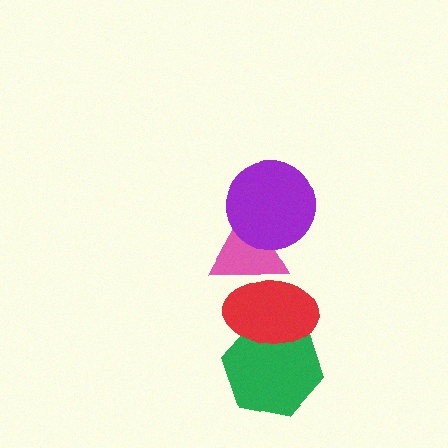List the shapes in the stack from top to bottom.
From top to bottom: the purple circle, the pink triangle, the red ellipse, the green hexagon.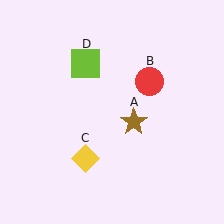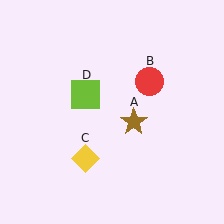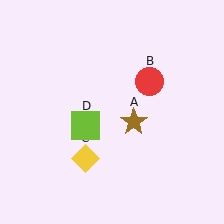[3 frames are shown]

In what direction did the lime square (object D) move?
The lime square (object D) moved down.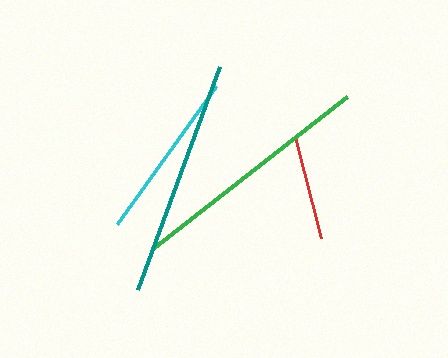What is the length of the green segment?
The green segment is approximately 245 pixels long.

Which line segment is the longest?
The green line is the longest at approximately 245 pixels.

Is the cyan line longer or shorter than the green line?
The green line is longer than the cyan line.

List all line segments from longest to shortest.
From longest to shortest: green, teal, cyan, red.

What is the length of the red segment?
The red segment is approximately 105 pixels long.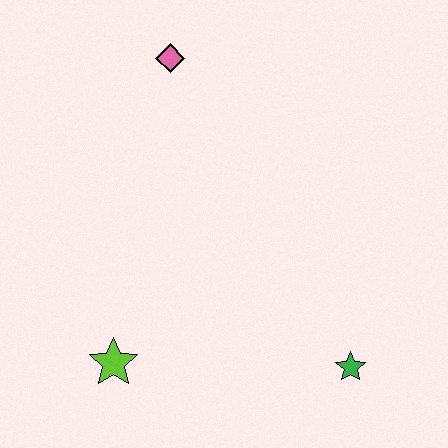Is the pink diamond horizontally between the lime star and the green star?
Yes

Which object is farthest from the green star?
The pink diamond is farthest from the green star.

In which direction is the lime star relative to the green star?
The lime star is to the left of the green star.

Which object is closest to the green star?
The lime star is closest to the green star.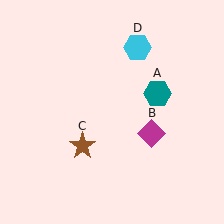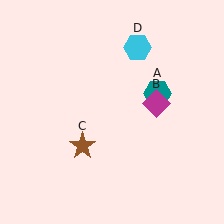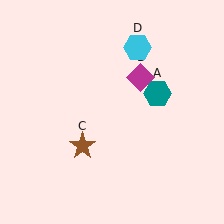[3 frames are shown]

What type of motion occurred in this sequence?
The magenta diamond (object B) rotated counterclockwise around the center of the scene.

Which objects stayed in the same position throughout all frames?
Teal hexagon (object A) and brown star (object C) and cyan hexagon (object D) remained stationary.